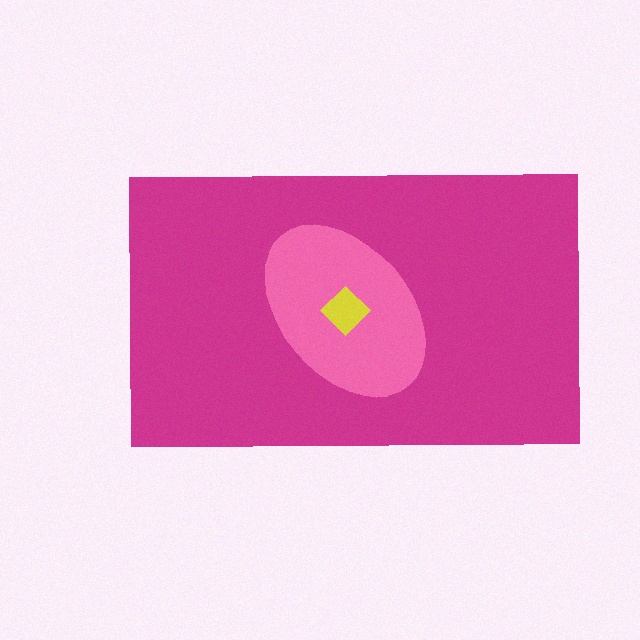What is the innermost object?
The yellow diamond.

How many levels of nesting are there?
3.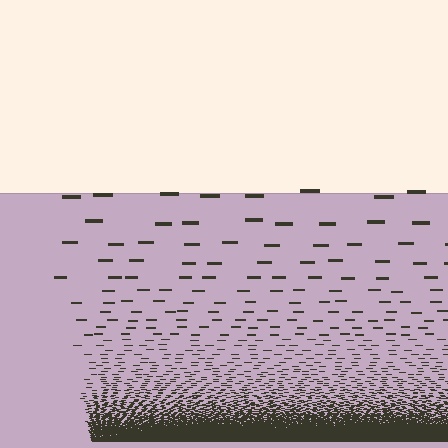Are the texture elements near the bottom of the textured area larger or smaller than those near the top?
Smaller. The gradient is inverted — elements near the bottom are smaller and denser.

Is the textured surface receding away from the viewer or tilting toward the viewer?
The surface appears to tilt toward the viewer. Texture elements get larger and sparser toward the top.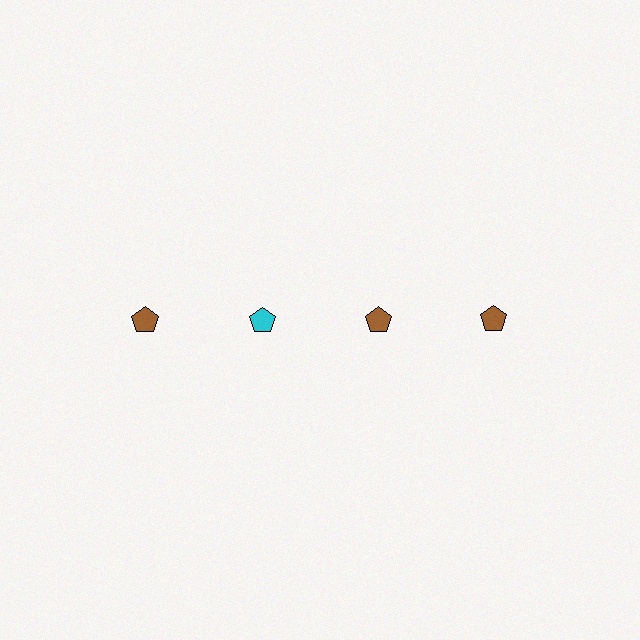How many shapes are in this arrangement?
There are 4 shapes arranged in a grid pattern.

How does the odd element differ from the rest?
It has a different color: cyan instead of brown.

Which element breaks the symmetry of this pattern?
The cyan pentagon in the top row, second from left column breaks the symmetry. All other shapes are brown pentagons.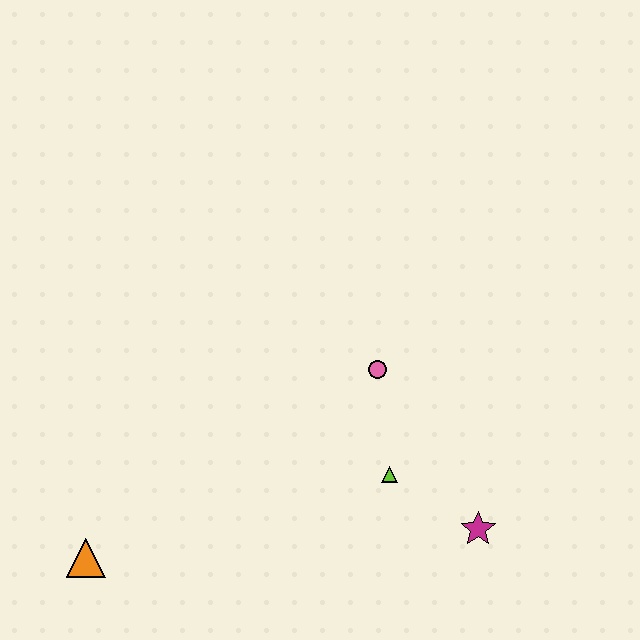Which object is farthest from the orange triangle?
The magenta star is farthest from the orange triangle.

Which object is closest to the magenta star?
The lime triangle is closest to the magenta star.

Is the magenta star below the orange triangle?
No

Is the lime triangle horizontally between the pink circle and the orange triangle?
No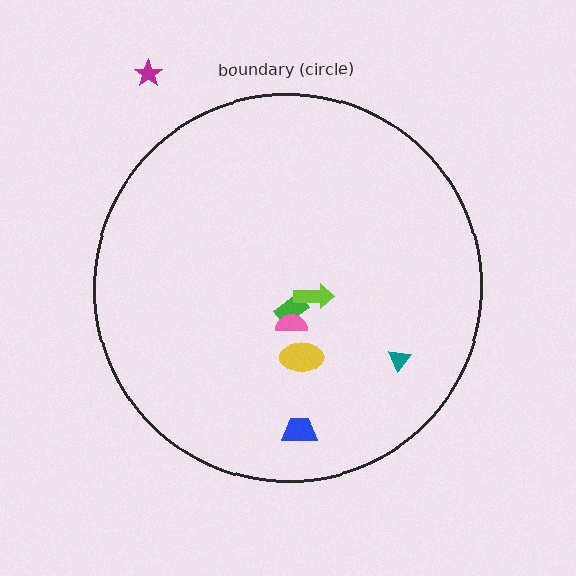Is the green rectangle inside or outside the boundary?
Inside.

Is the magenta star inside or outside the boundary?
Outside.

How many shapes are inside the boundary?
6 inside, 1 outside.